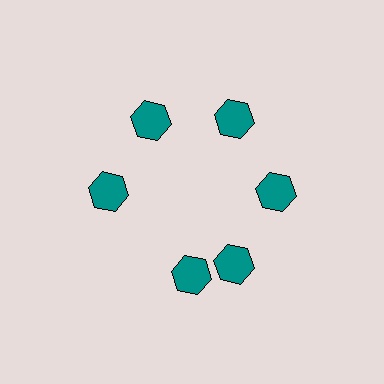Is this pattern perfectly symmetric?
No. The 6 teal hexagons are arranged in a ring, but one element near the 7 o'clock position is rotated out of alignment along the ring, breaking the 6-fold rotational symmetry.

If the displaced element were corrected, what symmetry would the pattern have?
It would have 6-fold rotational symmetry — the pattern would map onto itself every 60 degrees.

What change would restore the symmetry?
The symmetry would be restored by rotating it back into even spacing with its neighbors so that all 6 hexagons sit at equal angles and equal distance from the center.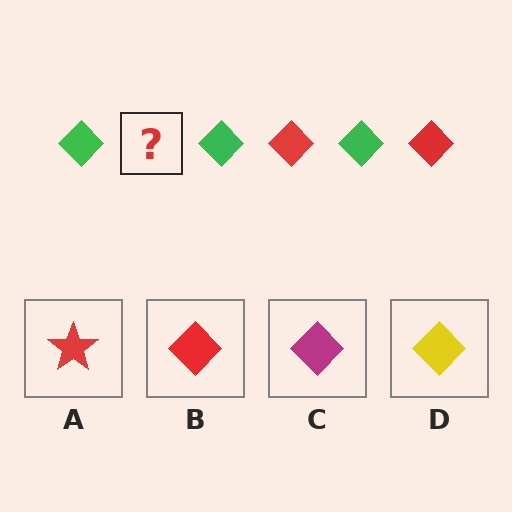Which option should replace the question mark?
Option B.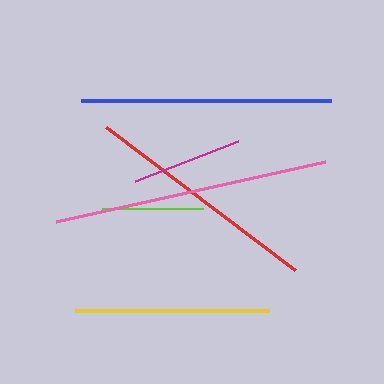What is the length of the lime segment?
The lime segment is approximately 102 pixels long.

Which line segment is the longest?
The pink line is the longest at approximately 275 pixels.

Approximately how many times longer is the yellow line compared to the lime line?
The yellow line is approximately 1.9 times the length of the lime line.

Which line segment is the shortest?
The lime line is the shortest at approximately 102 pixels.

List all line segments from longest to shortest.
From longest to shortest: pink, blue, red, yellow, magenta, lime.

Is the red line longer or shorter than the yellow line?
The red line is longer than the yellow line.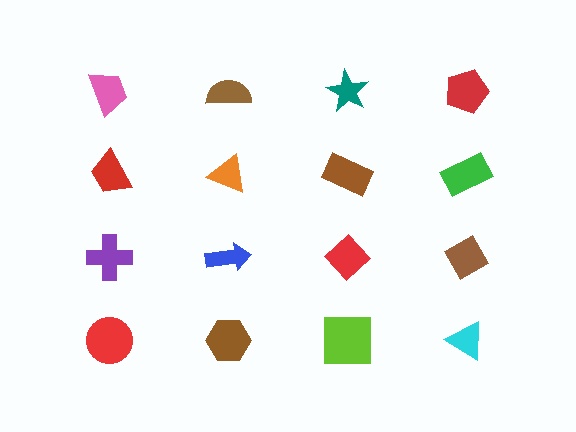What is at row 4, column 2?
A brown hexagon.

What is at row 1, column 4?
A red pentagon.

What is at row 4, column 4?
A cyan triangle.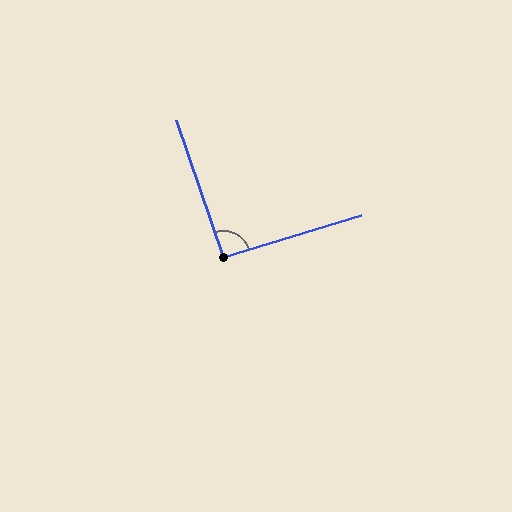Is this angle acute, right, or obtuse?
It is approximately a right angle.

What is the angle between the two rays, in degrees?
Approximately 92 degrees.